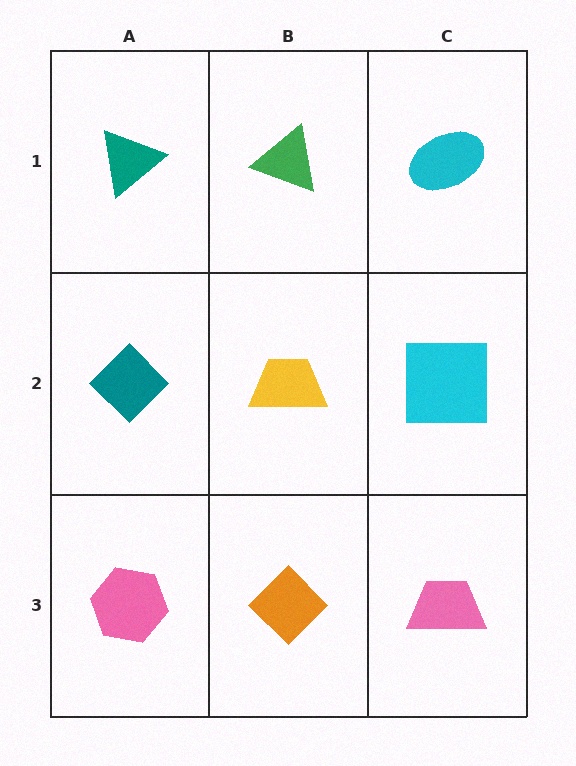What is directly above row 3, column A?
A teal diamond.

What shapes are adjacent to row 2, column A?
A teal triangle (row 1, column A), a pink hexagon (row 3, column A), a yellow trapezoid (row 2, column B).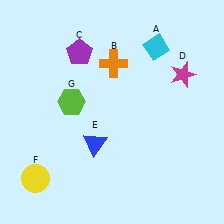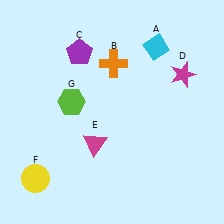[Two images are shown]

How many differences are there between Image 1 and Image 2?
There is 1 difference between the two images.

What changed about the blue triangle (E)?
In Image 1, E is blue. In Image 2, it changed to magenta.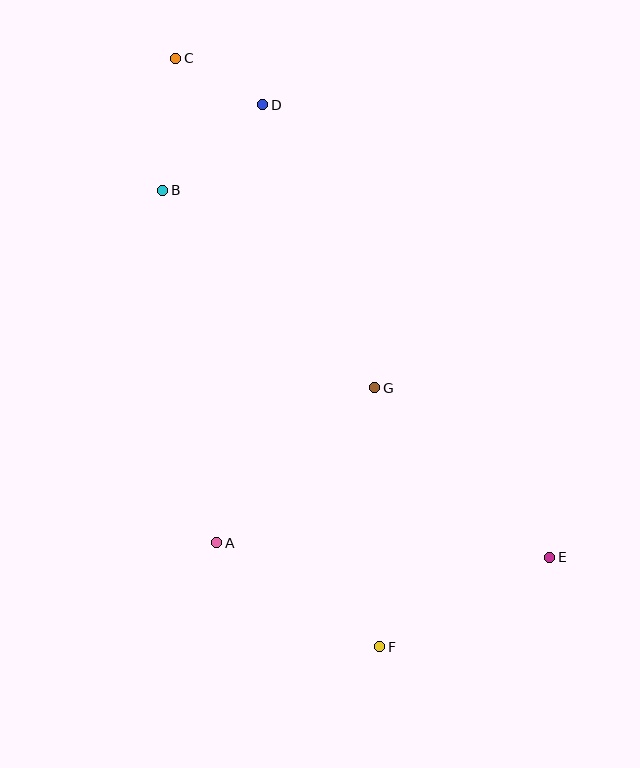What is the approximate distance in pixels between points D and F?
The distance between D and F is approximately 555 pixels.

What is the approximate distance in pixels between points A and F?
The distance between A and F is approximately 193 pixels.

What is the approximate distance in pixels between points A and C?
The distance between A and C is approximately 486 pixels.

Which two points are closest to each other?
Points C and D are closest to each other.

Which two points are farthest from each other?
Points C and E are farthest from each other.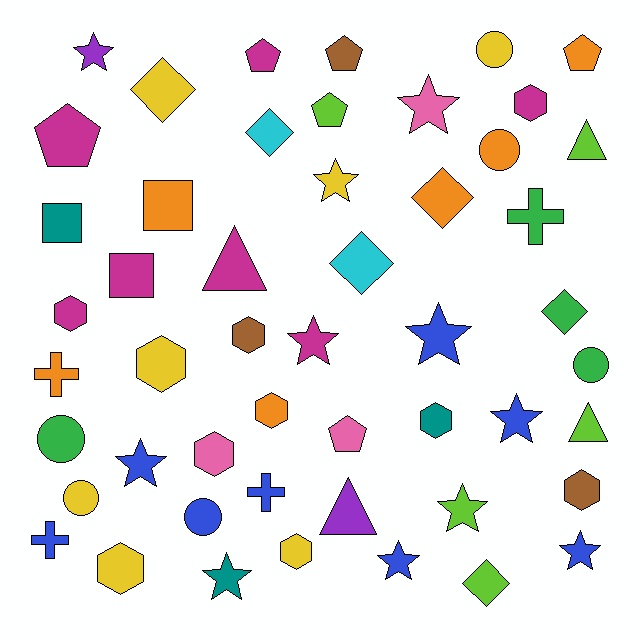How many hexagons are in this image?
There are 10 hexagons.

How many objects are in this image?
There are 50 objects.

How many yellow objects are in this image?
There are 7 yellow objects.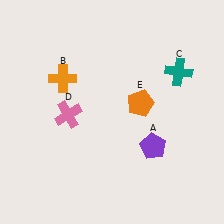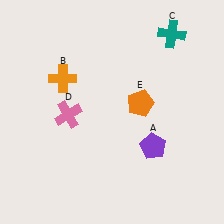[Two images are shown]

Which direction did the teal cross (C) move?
The teal cross (C) moved up.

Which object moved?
The teal cross (C) moved up.